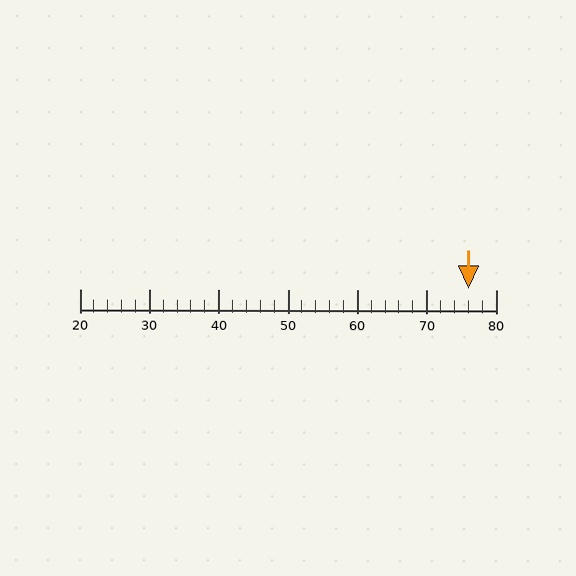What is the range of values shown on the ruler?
The ruler shows values from 20 to 80.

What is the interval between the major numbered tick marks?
The major tick marks are spaced 10 units apart.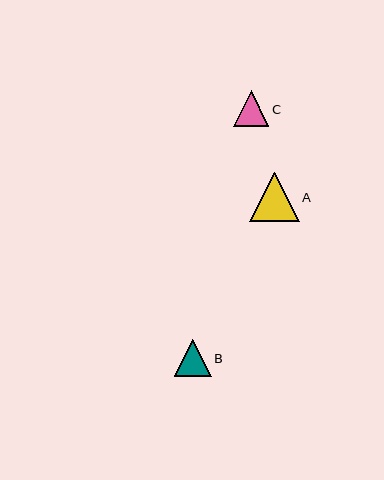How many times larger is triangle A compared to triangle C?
Triangle A is approximately 1.4 times the size of triangle C.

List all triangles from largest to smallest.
From largest to smallest: A, B, C.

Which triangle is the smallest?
Triangle C is the smallest with a size of approximately 36 pixels.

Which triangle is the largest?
Triangle A is the largest with a size of approximately 50 pixels.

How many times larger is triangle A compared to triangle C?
Triangle A is approximately 1.4 times the size of triangle C.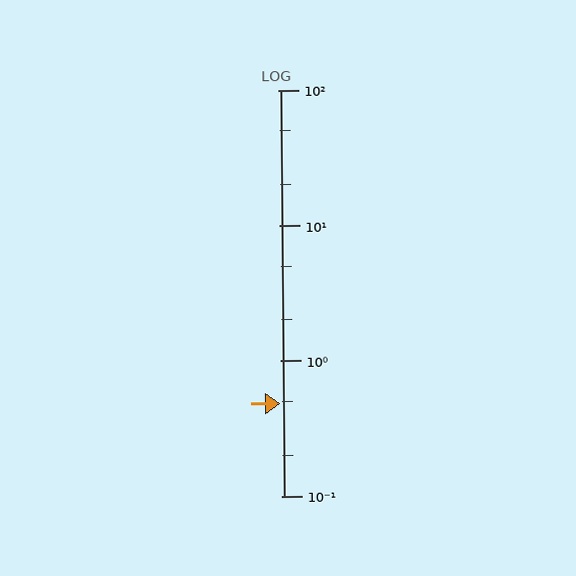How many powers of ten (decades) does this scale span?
The scale spans 3 decades, from 0.1 to 100.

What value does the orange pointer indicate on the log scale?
The pointer indicates approximately 0.48.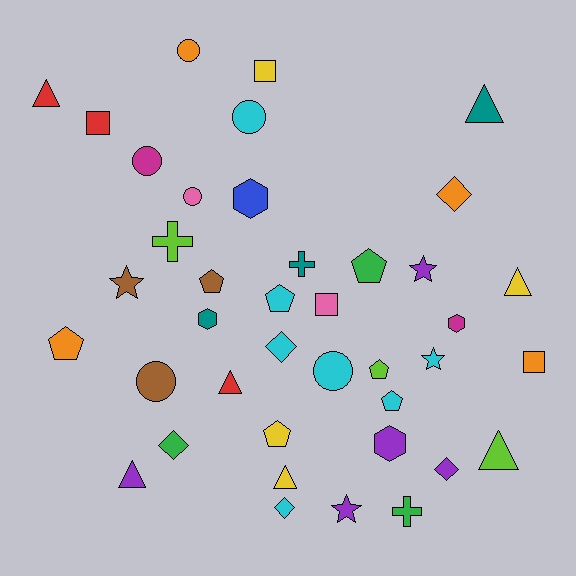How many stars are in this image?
There are 4 stars.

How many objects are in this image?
There are 40 objects.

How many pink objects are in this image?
There are 2 pink objects.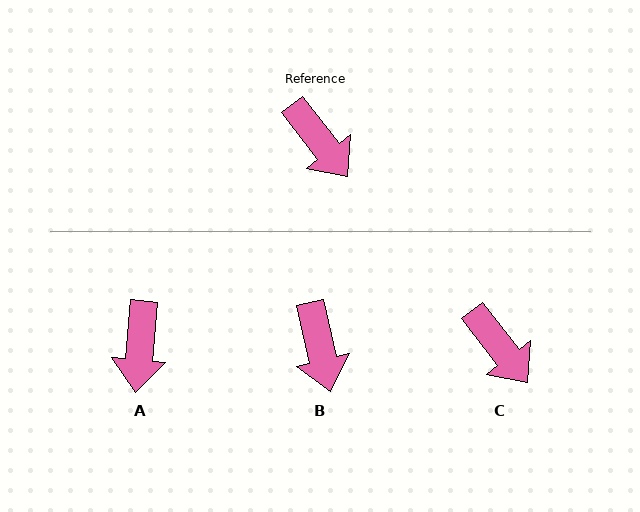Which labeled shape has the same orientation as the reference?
C.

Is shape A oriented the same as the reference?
No, it is off by about 43 degrees.